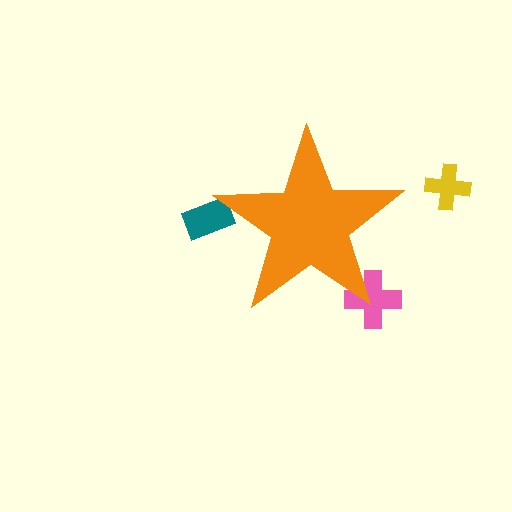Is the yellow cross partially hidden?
No, the yellow cross is fully visible.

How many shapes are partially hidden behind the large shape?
2 shapes are partially hidden.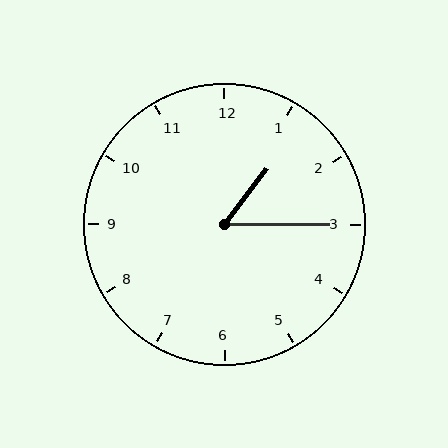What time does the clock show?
1:15.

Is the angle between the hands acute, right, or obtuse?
It is acute.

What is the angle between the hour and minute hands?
Approximately 52 degrees.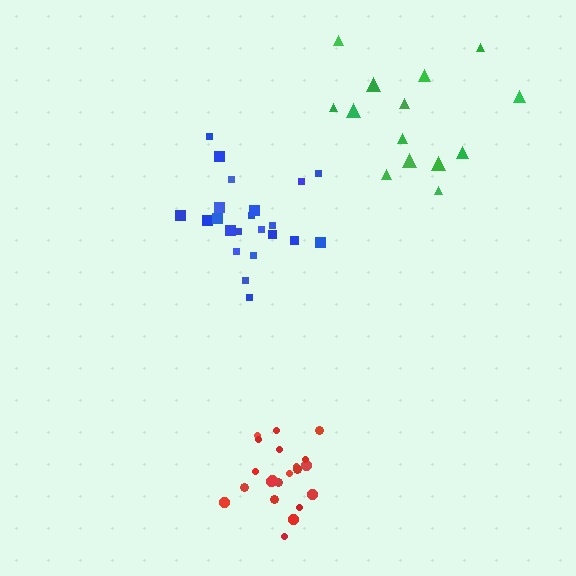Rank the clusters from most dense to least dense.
red, blue, green.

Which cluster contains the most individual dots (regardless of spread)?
Blue (22).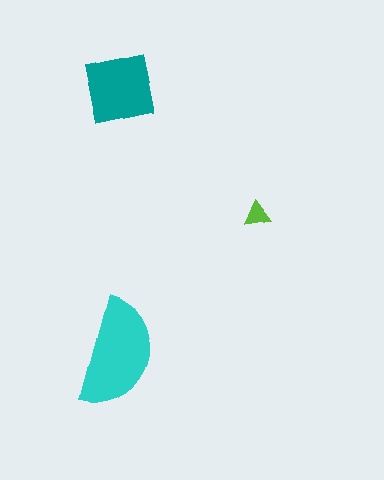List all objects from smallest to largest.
The lime triangle, the teal square, the cyan semicircle.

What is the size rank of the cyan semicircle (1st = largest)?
1st.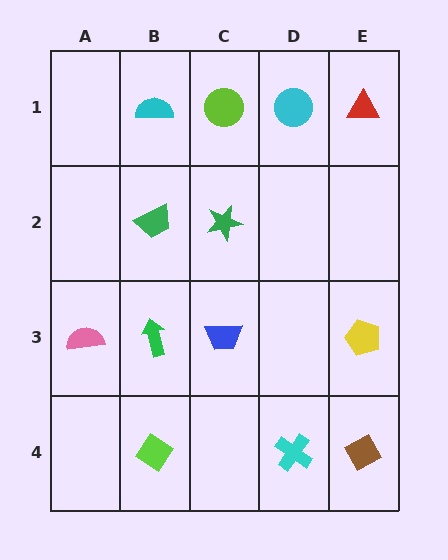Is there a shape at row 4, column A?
No, that cell is empty.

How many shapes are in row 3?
4 shapes.